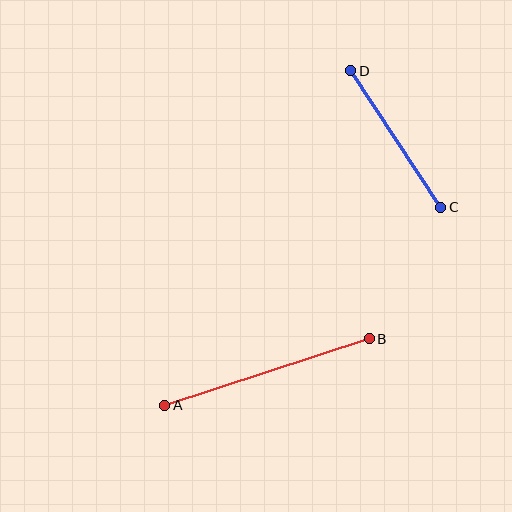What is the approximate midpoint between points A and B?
The midpoint is at approximately (267, 372) pixels.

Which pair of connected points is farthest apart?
Points A and B are farthest apart.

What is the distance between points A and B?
The distance is approximately 215 pixels.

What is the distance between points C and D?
The distance is approximately 163 pixels.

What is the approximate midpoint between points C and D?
The midpoint is at approximately (396, 139) pixels.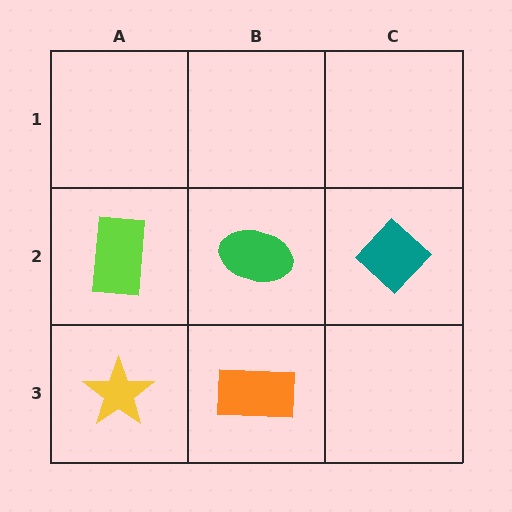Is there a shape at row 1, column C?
No, that cell is empty.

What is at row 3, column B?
An orange rectangle.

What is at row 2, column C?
A teal diamond.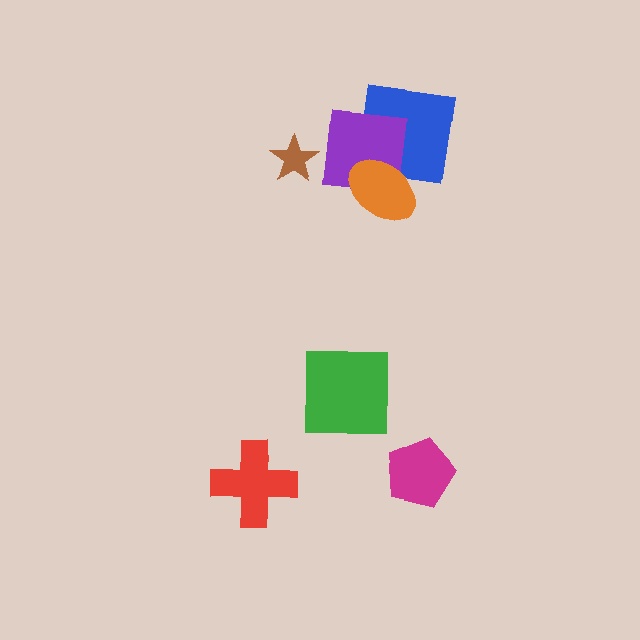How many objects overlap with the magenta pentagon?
0 objects overlap with the magenta pentagon.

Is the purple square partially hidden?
Yes, it is partially covered by another shape.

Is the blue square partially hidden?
Yes, it is partially covered by another shape.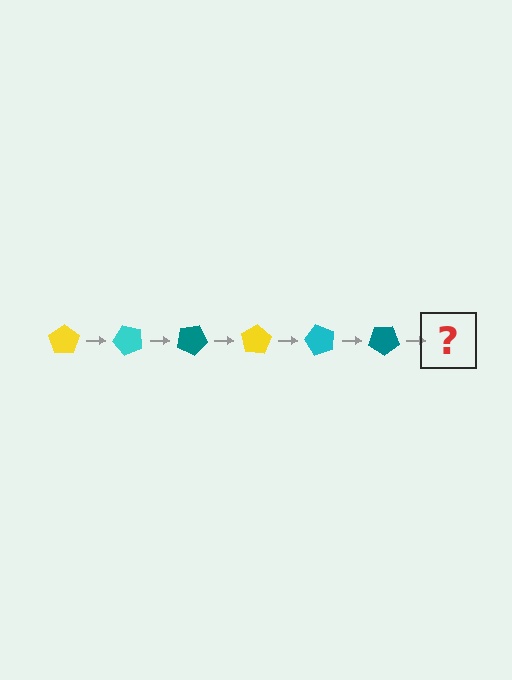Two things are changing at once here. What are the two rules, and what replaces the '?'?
The two rules are that it rotates 50 degrees each step and the color cycles through yellow, cyan, and teal. The '?' should be a yellow pentagon, rotated 300 degrees from the start.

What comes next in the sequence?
The next element should be a yellow pentagon, rotated 300 degrees from the start.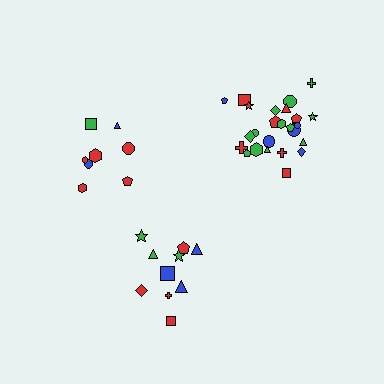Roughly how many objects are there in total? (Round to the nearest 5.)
Roughly 45 objects in total.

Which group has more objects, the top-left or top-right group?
The top-right group.